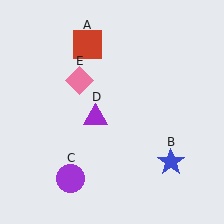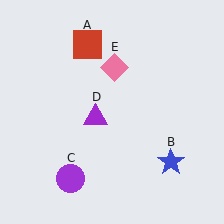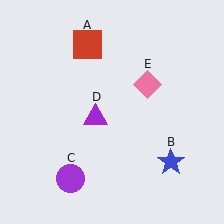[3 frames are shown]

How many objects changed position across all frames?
1 object changed position: pink diamond (object E).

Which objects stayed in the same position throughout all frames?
Red square (object A) and blue star (object B) and purple circle (object C) and purple triangle (object D) remained stationary.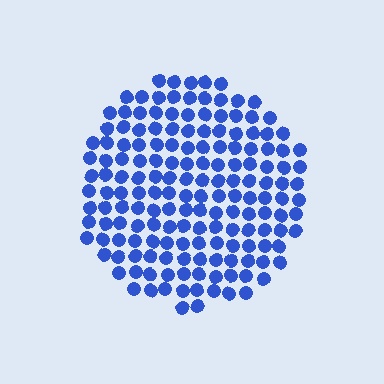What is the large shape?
The large shape is a circle.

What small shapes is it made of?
It is made of small circles.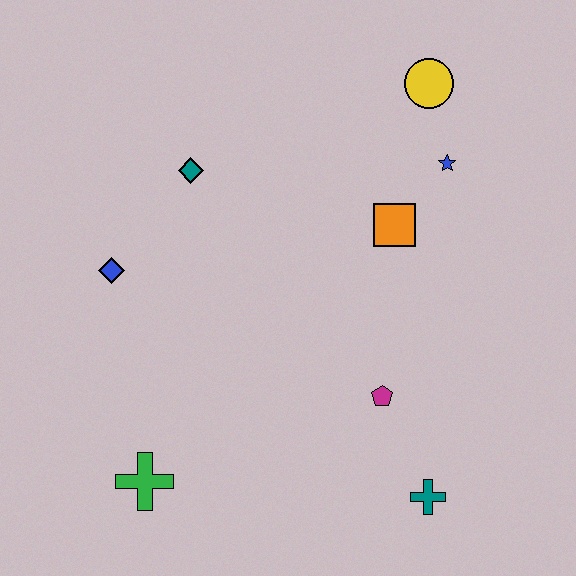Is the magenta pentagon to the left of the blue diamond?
No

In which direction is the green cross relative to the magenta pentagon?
The green cross is to the left of the magenta pentagon.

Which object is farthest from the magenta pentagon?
The yellow circle is farthest from the magenta pentagon.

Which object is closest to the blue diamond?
The teal diamond is closest to the blue diamond.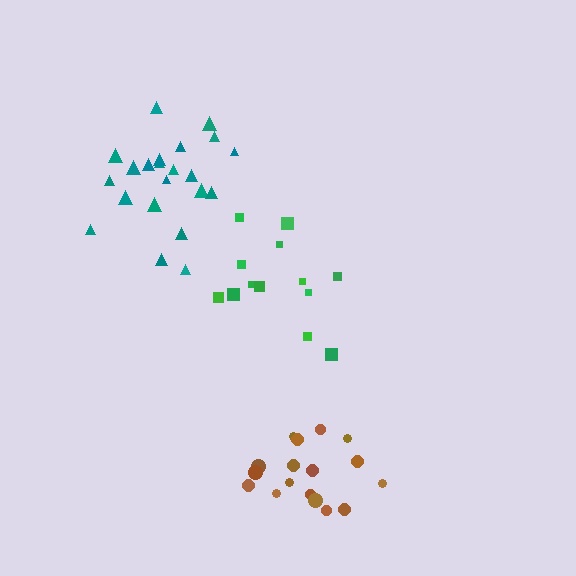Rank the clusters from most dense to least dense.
brown, green, teal.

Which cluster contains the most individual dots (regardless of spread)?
Teal (22).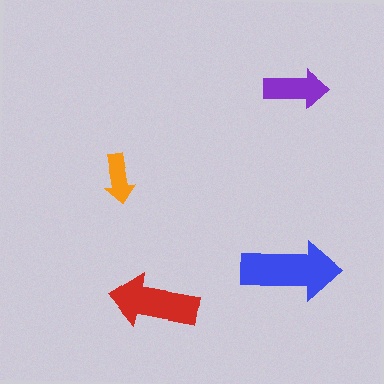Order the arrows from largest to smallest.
the blue one, the red one, the purple one, the orange one.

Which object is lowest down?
The red arrow is bottommost.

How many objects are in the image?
There are 4 objects in the image.